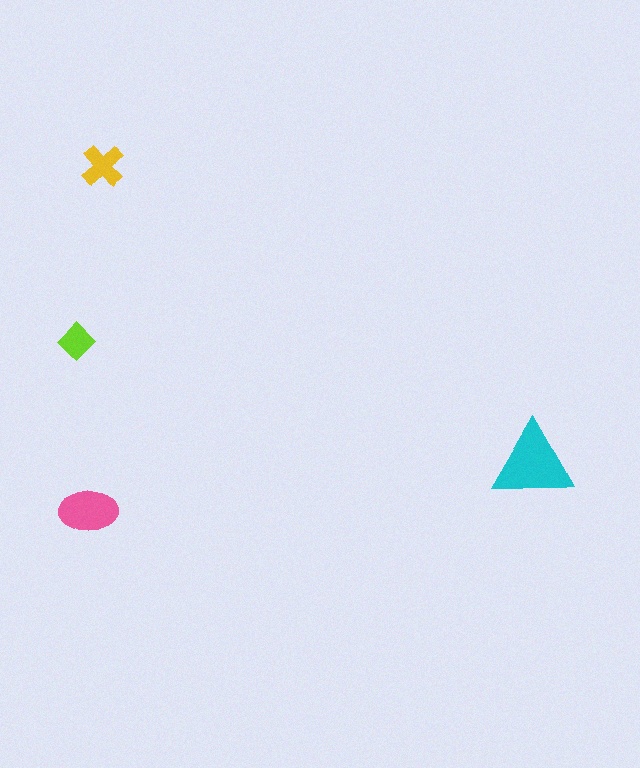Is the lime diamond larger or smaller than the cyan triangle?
Smaller.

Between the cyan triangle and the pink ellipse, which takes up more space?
The cyan triangle.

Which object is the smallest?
The lime diamond.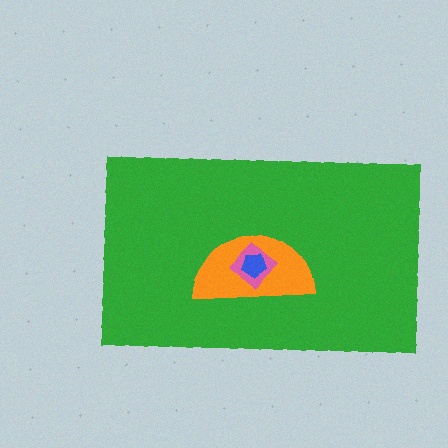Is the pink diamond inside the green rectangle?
Yes.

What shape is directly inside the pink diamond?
The blue pentagon.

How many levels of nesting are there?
4.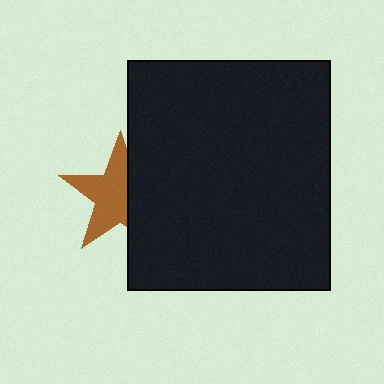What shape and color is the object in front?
The object in front is a black rectangle.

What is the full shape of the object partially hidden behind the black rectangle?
The partially hidden object is a brown star.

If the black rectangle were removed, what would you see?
You would see the complete brown star.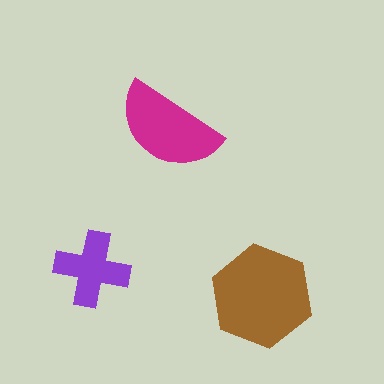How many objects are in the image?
There are 3 objects in the image.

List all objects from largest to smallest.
The brown hexagon, the magenta semicircle, the purple cross.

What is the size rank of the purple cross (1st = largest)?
3rd.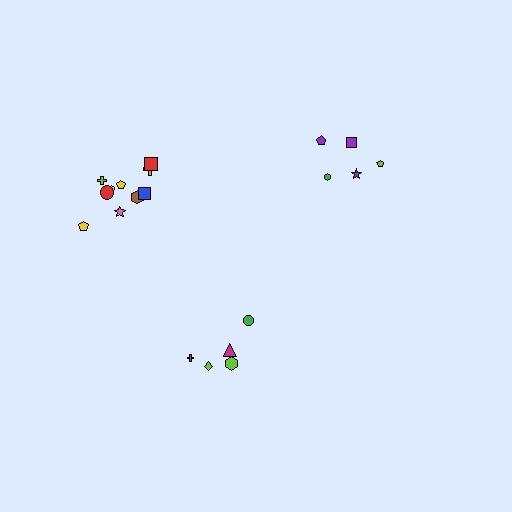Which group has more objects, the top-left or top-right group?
The top-left group.